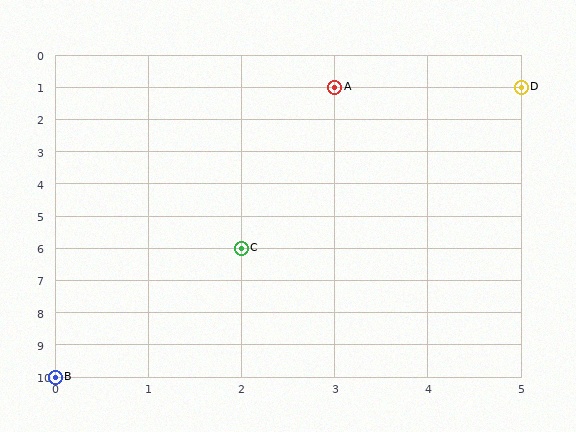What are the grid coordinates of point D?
Point D is at grid coordinates (5, 1).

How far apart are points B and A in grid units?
Points B and A are 3 columns and 9 rows apart (about 9.5 grid units diagonally).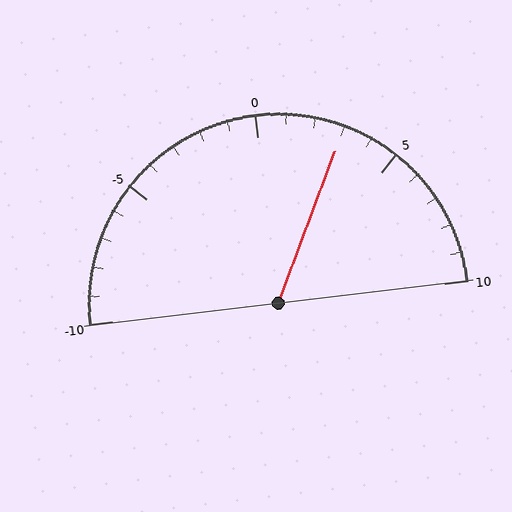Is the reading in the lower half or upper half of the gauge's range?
The reading is in the upper half of the range (-10 to 10).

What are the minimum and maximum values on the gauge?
The gauge ranges from -10 to 10.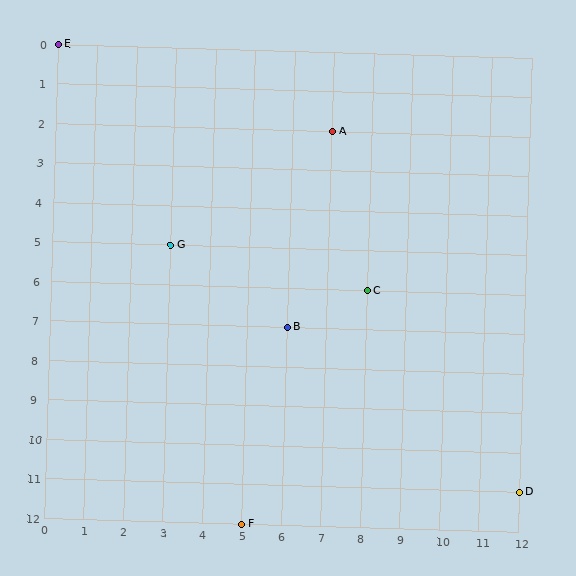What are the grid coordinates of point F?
Point F is at grid coordinates (5, 12).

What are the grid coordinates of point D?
Point D is at grid coordinates (12, 11).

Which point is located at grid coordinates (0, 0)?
Point E is at (0, 0).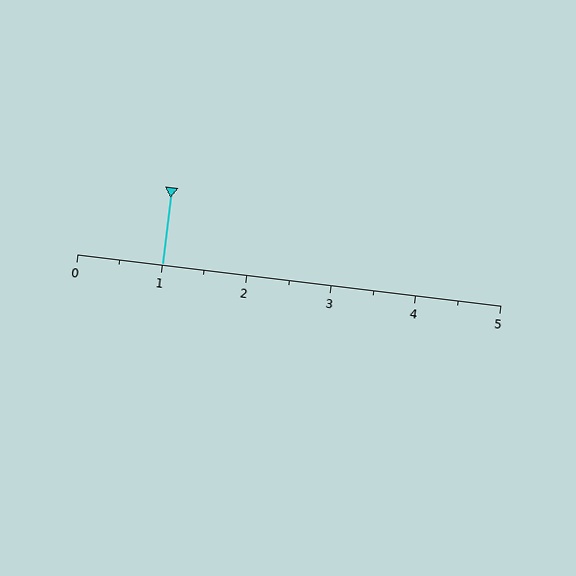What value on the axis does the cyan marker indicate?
The marker indicates approximately 1.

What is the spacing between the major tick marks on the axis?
The major ticks are spaced 1 apart.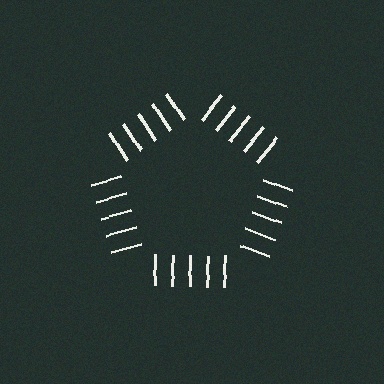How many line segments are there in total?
25 — 5 along each of the 5 edges.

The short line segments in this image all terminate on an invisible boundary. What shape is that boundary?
An illusory pentagon — the line segments terminate on its edges but no continuous stroke is drawn.